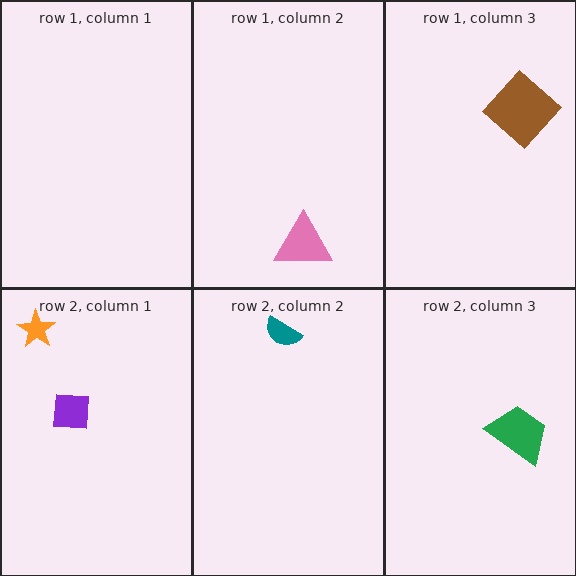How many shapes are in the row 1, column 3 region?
1.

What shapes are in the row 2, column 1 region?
The purple square, the orange star.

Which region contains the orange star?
The row 2, column 1 region.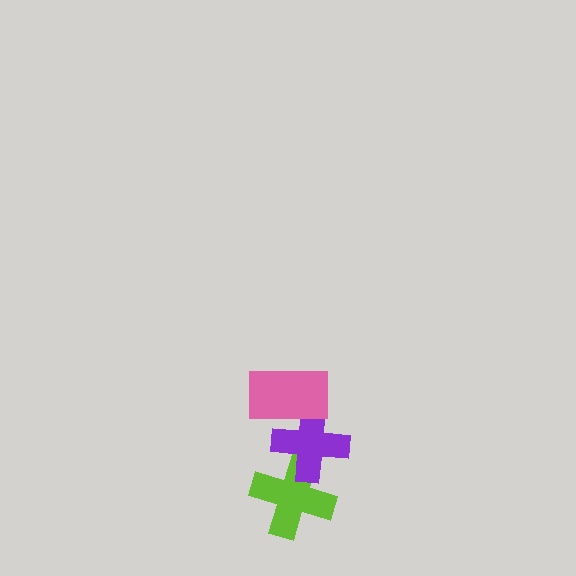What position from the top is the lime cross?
The lime cross is 3rd from the top.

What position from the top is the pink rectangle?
The pink rectangle is 1st from the top.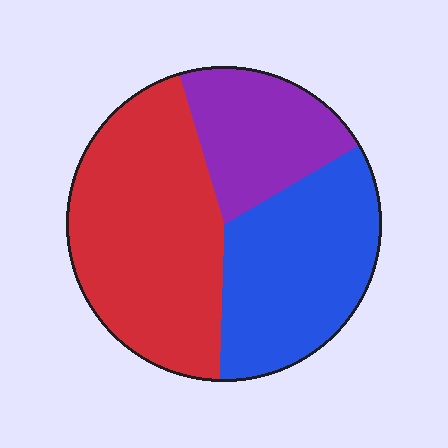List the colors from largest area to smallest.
From largest to smallest: red, blue, purple.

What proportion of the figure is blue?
Blue takes up between a quarter and a half of the figure.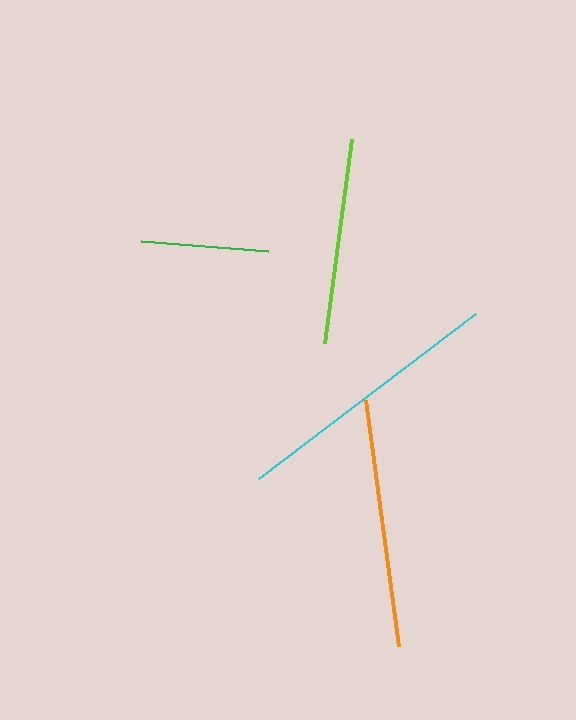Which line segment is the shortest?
The green line is the shortest at approximately 127 pixels.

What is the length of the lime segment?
The lime segment is approximately 205 pixels long.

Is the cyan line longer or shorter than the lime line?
The cyan line is longer than the lime line.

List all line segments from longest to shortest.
From longest to shortest: cyan, orange, lime, green.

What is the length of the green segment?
The green segment is approximately 127 pixels long.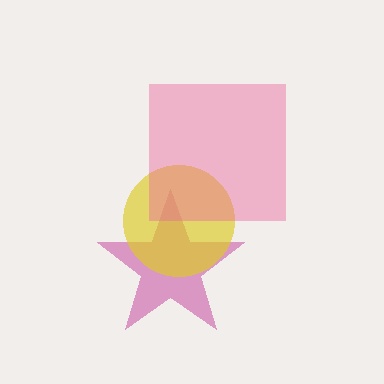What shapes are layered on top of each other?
The layered shapes are: a magenta star, a yellow circle, a pink square.